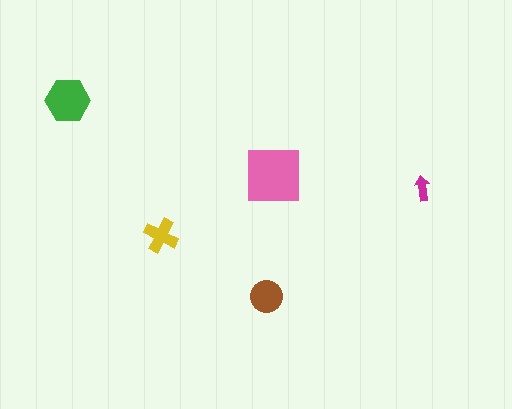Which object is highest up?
The green hexagon is topmost.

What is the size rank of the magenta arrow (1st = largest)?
5th.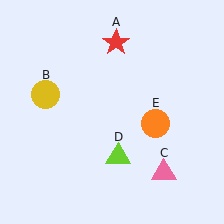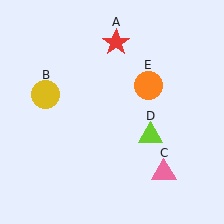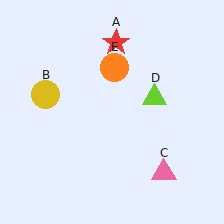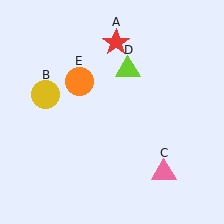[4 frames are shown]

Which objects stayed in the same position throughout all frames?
Red star (object A) and yellow circle (object B) and pink triangle (object C) remained stationary.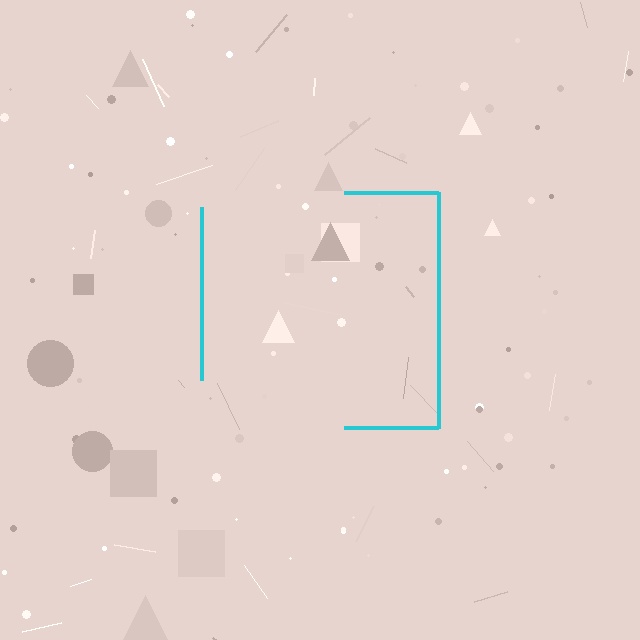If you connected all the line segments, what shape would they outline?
They would outline a square.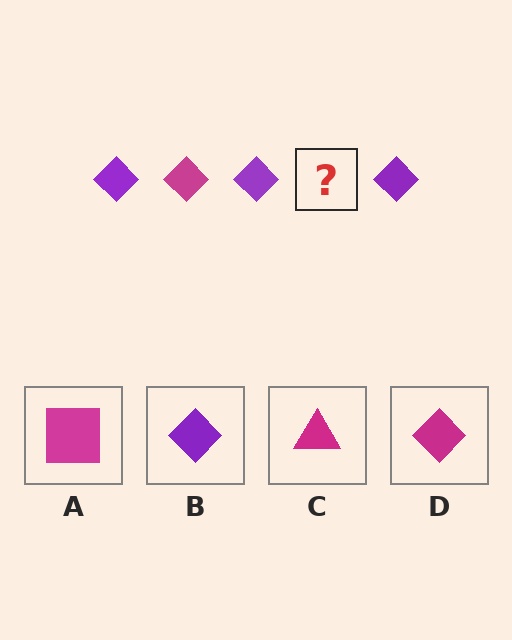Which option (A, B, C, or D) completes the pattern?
D.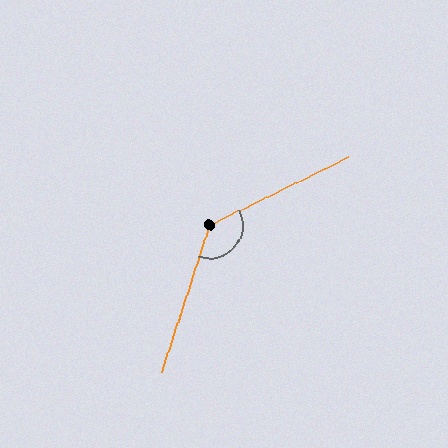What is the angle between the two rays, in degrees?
Approximately 134 degrees.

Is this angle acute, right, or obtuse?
It is obtuse.